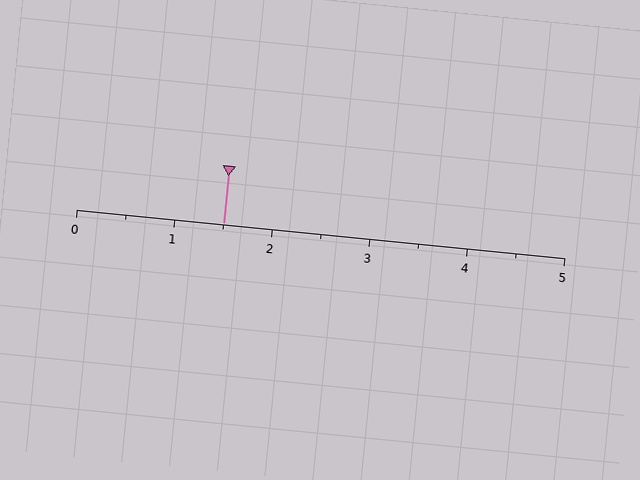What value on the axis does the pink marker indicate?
The marker indicates approximately 1.5.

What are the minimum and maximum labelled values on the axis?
The axis runs from 0 to 5.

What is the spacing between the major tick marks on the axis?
The major ticks are spaced 1 apart.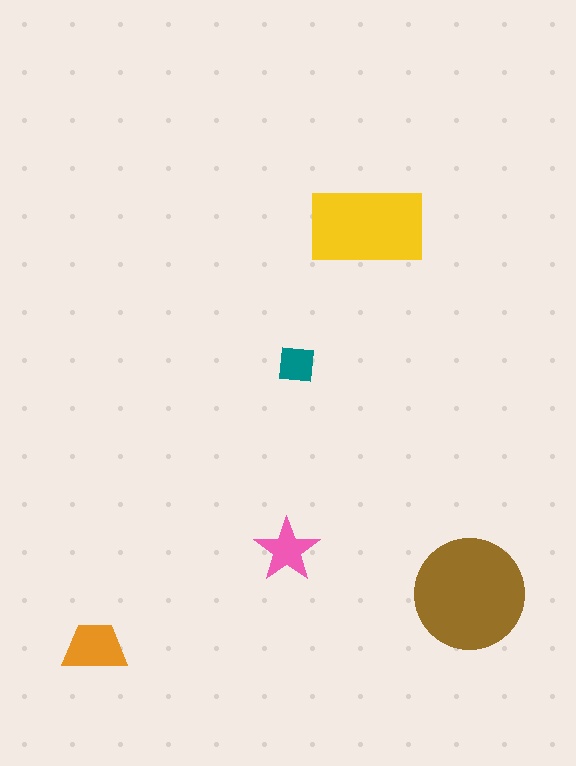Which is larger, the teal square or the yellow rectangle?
The yellow rectangle.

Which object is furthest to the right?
The brown circle is rightmost.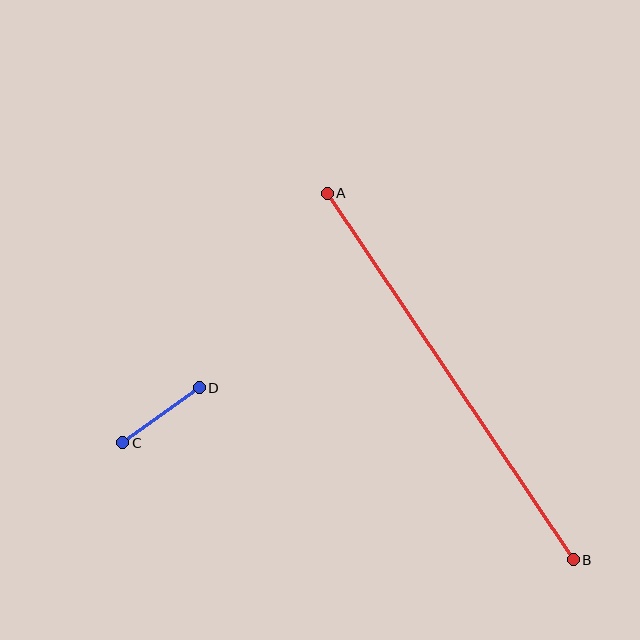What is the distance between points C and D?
The distance is approximately 94 pixels.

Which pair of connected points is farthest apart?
Points A and B are farthest apart.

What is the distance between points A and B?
The distance is approximately 441 pixels.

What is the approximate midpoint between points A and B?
The midpoint is at approximately (450, 376) pixels.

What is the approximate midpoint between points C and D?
The midpoint is at approximately (161, 415) pixels.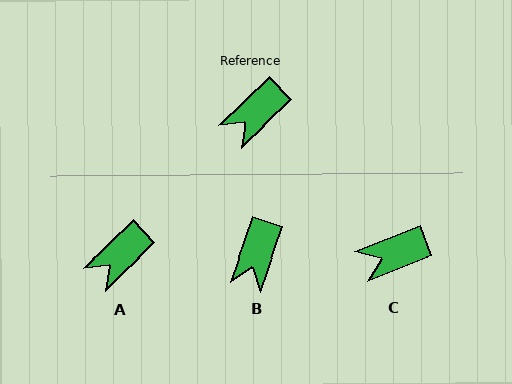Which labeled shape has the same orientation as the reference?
A.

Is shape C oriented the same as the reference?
No, it is off by about 22 degrees.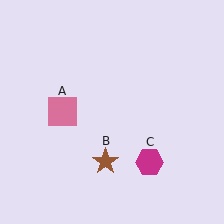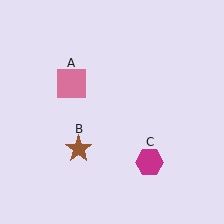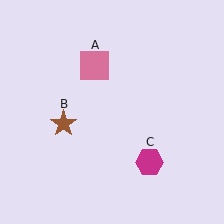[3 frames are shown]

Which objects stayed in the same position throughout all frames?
Magenta hexagon (object C) remained stationary.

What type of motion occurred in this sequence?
The pink square (object A), brown star (object B) rotated clockwise around the center of the scene.